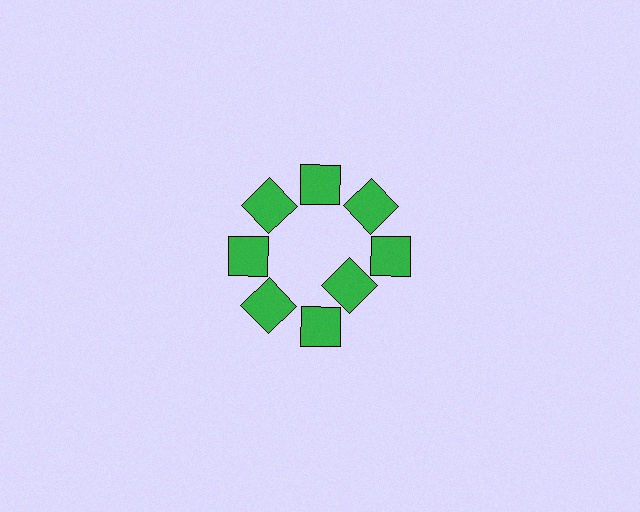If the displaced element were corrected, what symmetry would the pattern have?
It would have 8-fold rotational symmetry — the pattern would map onto itself every 45 degrees.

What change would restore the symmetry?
The symmetry would be restored by moving it outward, back onto the ring so that all 8 squares sit at equal angles and equal distance from the center.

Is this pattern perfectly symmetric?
No. The 8 green squares are arranged in a ring, but one element near the 4 o'clock position is pulled inward toward the center, breaking the 8-fold rotational symmetry.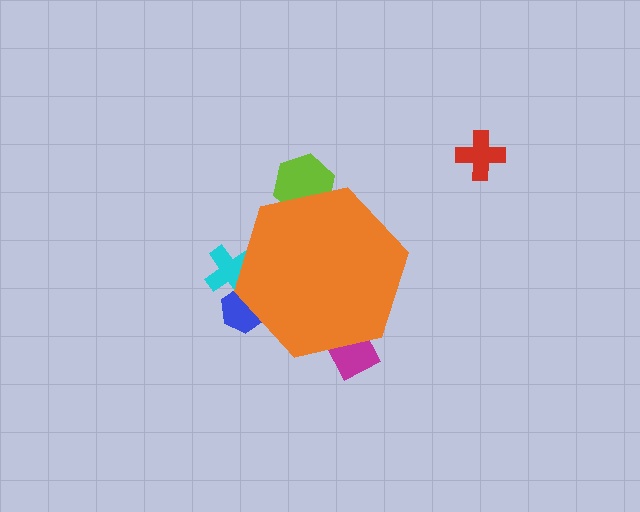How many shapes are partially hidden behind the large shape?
4 shapes are partially hidden.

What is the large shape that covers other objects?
An orange hexagon.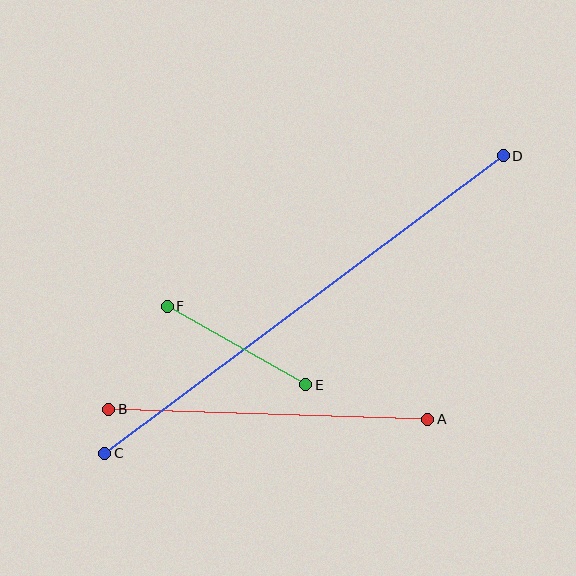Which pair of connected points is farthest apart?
Points C and D are farthest apart.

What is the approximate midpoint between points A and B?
The midpoint is at approximately (268, 414) pixels.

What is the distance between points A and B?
The distance is approximately 319 pixels.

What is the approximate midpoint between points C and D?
The midpoint is at approximately (304, 304) pixels.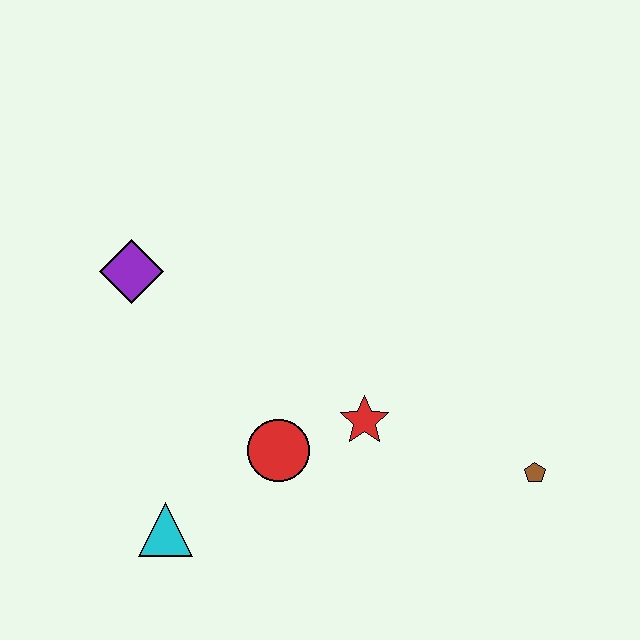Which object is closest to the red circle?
The red star is closest to the red circle.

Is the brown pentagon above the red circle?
No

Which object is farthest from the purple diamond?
The brown pentagon is farthest from the purple diamond.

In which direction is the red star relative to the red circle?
The red star is to the right of the red circle.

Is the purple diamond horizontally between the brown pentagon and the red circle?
No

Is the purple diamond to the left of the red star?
Yes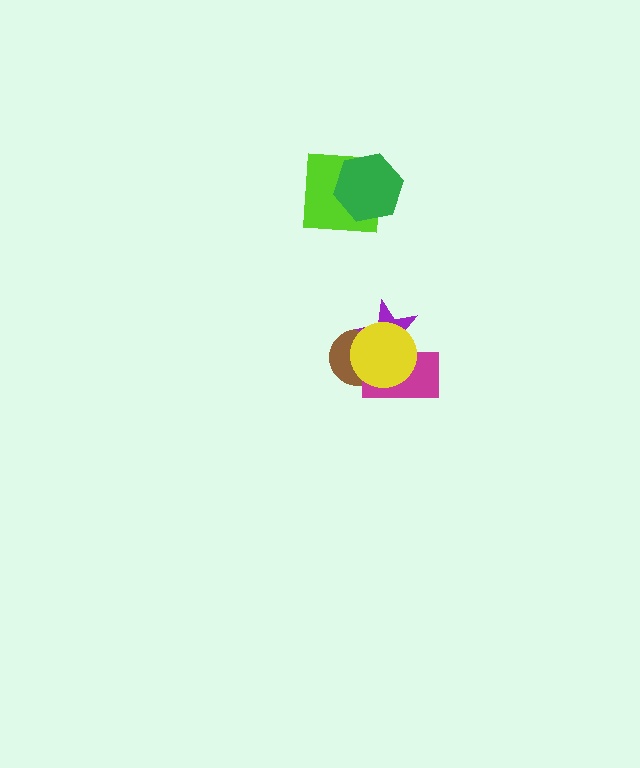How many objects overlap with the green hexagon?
1 object overlaps with the green hexagon.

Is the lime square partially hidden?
Yes, it is partially covered by another shape.